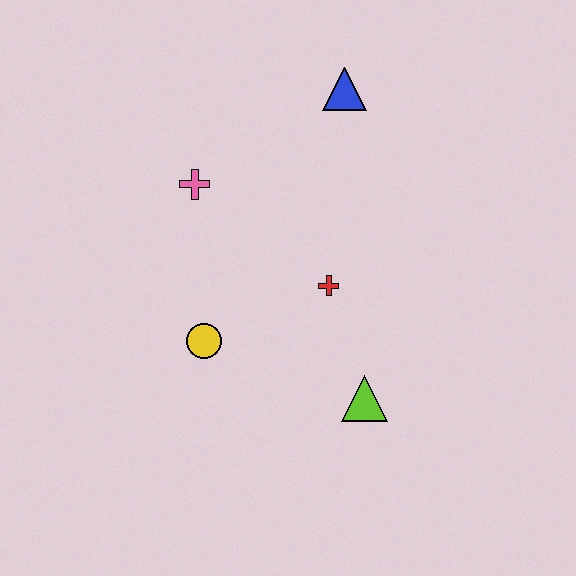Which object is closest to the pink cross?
The yellow circle is closest to the pink cross.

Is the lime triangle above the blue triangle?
No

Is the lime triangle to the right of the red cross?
Yes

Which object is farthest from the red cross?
The blue triangle is farthest from the red cross.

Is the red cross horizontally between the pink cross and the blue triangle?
Yes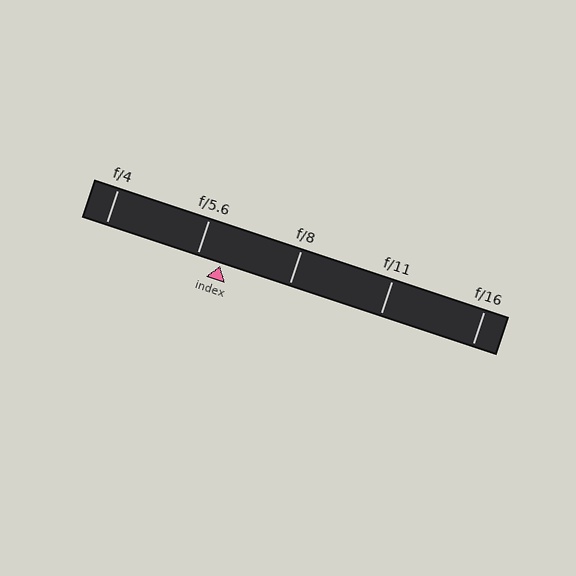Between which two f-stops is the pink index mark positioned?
The index mark is between f/5.6 and f/8.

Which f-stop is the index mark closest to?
The index mark is closest to f/5.6.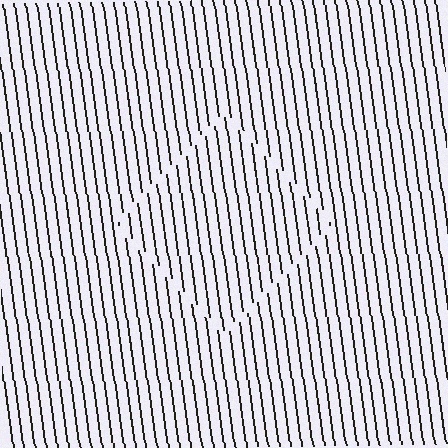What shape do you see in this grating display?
An illusory square. The interior of the shape contains the same grating, shifted by half a period — the contour is defined by the phase discontinuity where line-ends from the inner and outer gratings abut.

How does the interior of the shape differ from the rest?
The interior of the shape contains the same grating, shifted by half a period — the contour is defined by the phase discontinuity where line-ends from the inner and outer gratings abut.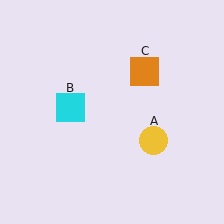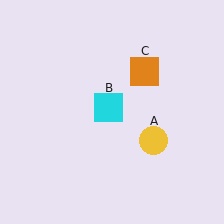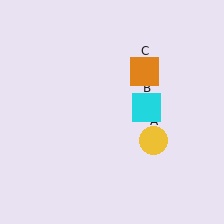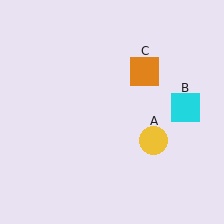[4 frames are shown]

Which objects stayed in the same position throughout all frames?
Yellow circle (object A) and orange square (object C) remained stationary.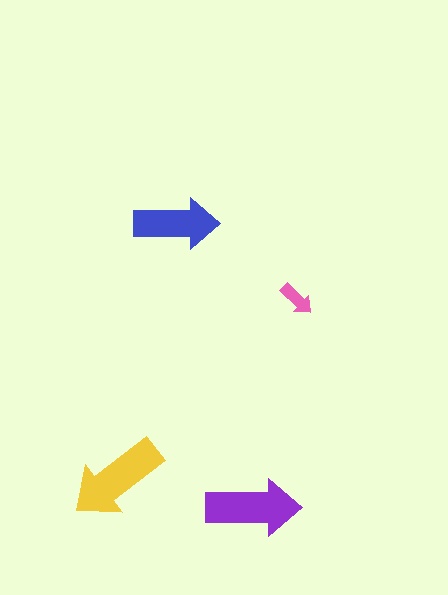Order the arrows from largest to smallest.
the yellow one, the purple one, the blue one, the pink one.